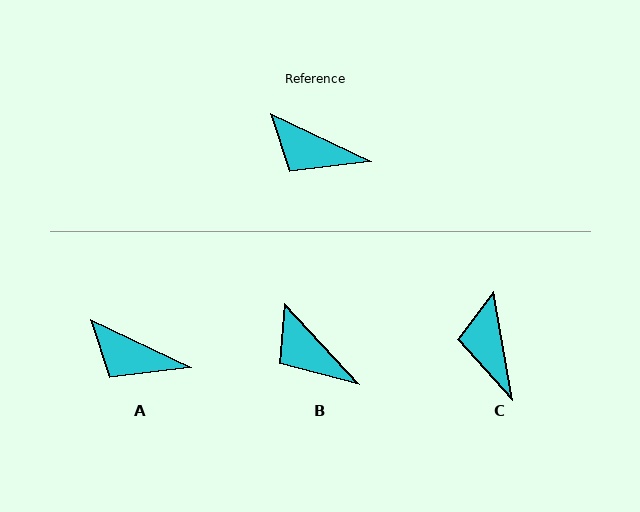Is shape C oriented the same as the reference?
No, it is off by about 55 degrees.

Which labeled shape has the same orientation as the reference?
A.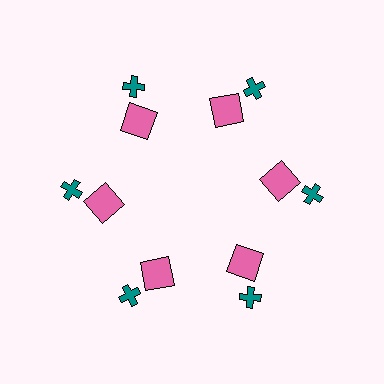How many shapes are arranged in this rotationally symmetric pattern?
There are 12 shapes, arranged in 6 groups of 2.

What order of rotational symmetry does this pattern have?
This pattern has 6-fold rotational symmetry.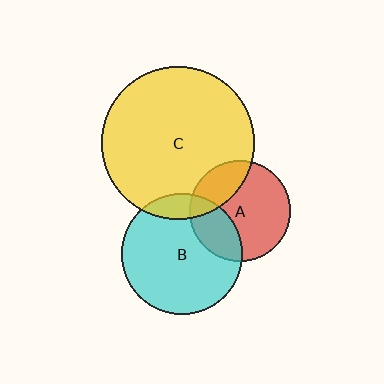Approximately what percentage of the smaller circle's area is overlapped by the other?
Approximately 10%.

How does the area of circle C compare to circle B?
Approximately 1.6 times.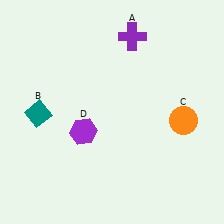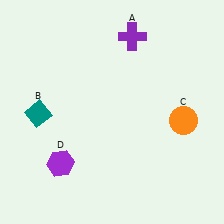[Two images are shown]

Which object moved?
The purple hexagon (D) moved down.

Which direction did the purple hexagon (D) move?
The purple hexagon (D) moved down.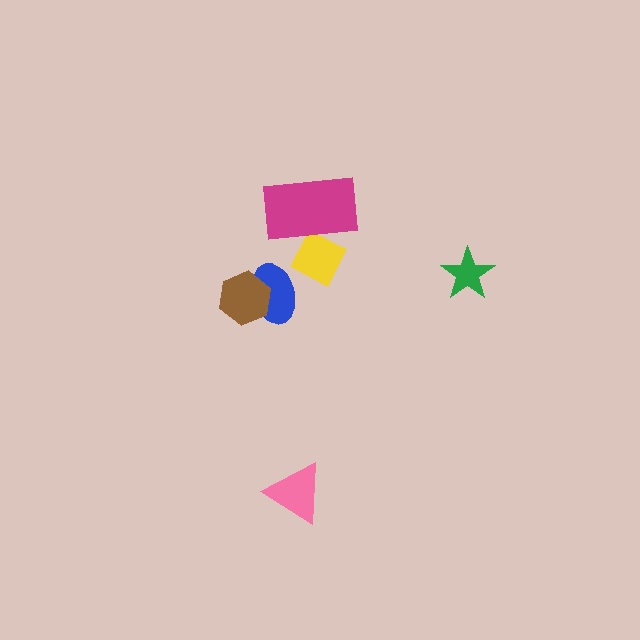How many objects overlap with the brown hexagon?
1 object overlaps with the brown hexagon.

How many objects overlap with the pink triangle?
0 objects overlap with the pink triangle.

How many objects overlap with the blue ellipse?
1 object overlaps with the blue ellipse.